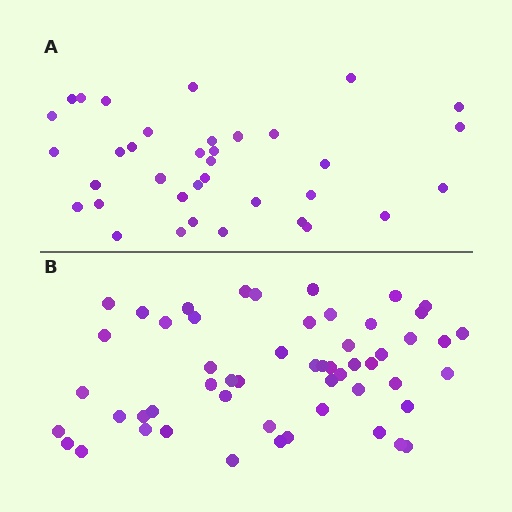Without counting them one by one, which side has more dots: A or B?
Region B (the bottom region) has more dots.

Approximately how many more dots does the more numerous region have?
Region B has approximately 20 more dots than region A.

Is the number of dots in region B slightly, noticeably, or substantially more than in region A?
Region B has substantially more. The ratio is roughly 1.5 to 1.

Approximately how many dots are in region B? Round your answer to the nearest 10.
About 50 dots. (The exact count is 54, which rounds to 50.)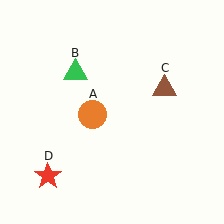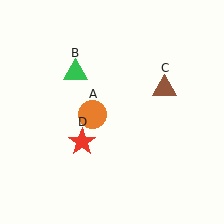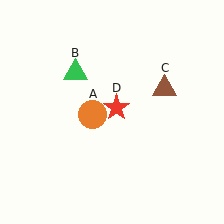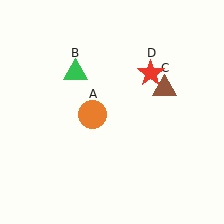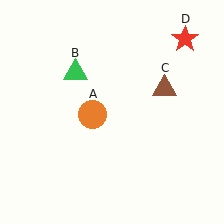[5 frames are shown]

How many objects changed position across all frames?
1 object changed position: red star (object D).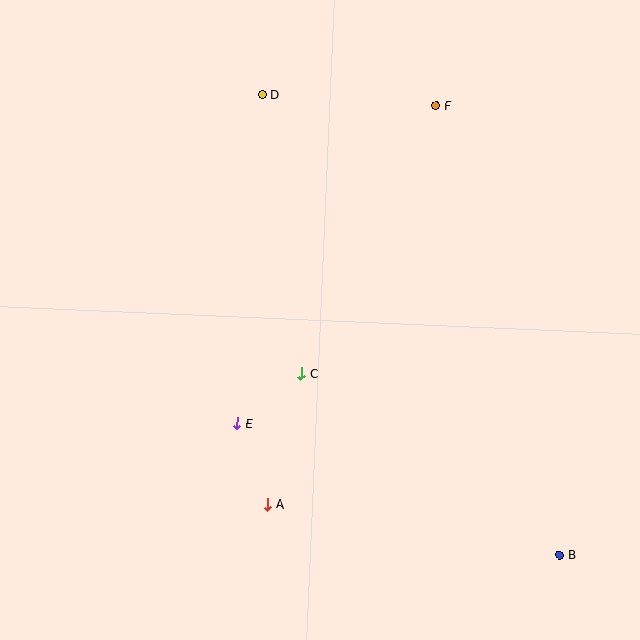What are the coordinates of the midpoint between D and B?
The midpoint between D and B is at (411, 325).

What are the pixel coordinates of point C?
Point C is at (301, 373).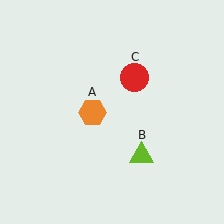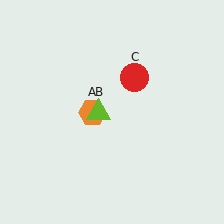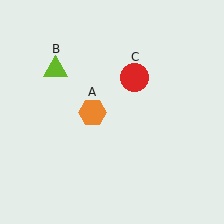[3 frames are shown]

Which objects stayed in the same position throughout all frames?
Orange hexagon (object A) and red circle (object C) remained stationary.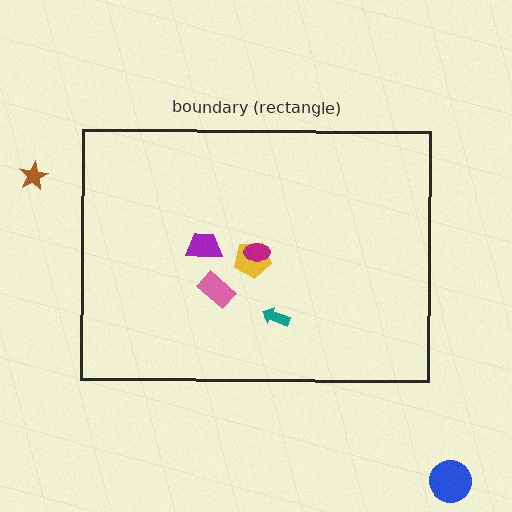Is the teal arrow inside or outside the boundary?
Inside.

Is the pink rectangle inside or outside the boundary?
Inside.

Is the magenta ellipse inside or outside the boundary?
Inside.